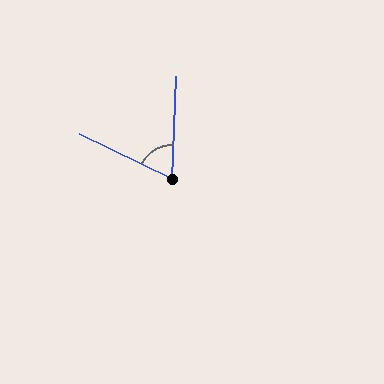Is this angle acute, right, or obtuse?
It is acute.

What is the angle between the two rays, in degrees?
Approximately 66 degrees.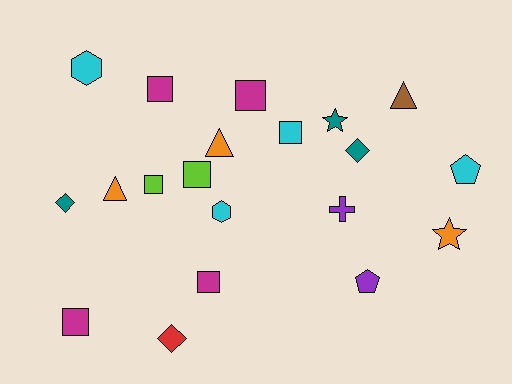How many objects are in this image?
There are 20 objects.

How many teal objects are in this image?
There are 3 teal objects.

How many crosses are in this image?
There is 1 cross.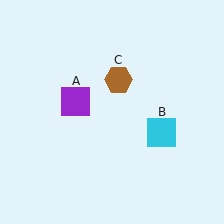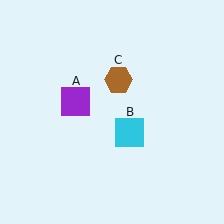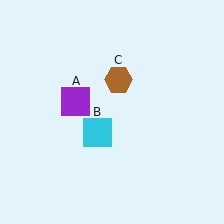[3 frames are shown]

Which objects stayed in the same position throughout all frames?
Purple square (object A) and brown hexagon (object C) remained stationary.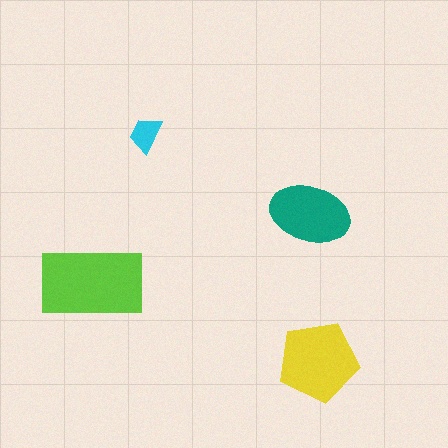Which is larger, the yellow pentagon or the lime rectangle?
The lime rectangle.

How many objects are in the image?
There are 4 objects in the image.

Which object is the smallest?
The cyan trapezoid.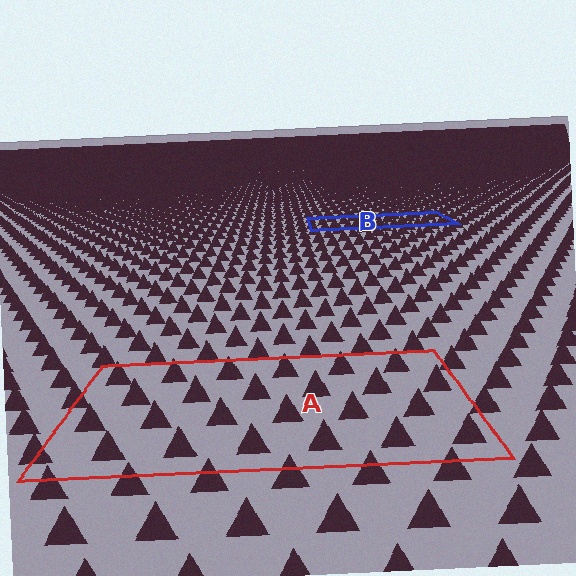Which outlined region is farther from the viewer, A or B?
Region B is farther from the viewer — the texture elements inside it appear smaller and more densely packed.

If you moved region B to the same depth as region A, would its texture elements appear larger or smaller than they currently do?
They would appear larger. At a closer depth, the same texture elements are projected at a bigger on-screen size.